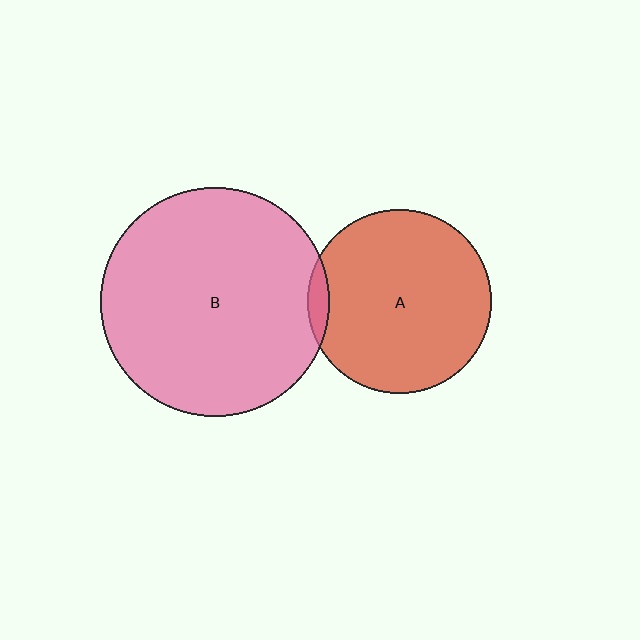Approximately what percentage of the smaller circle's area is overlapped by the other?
Approximately 5%.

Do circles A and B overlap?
Yes.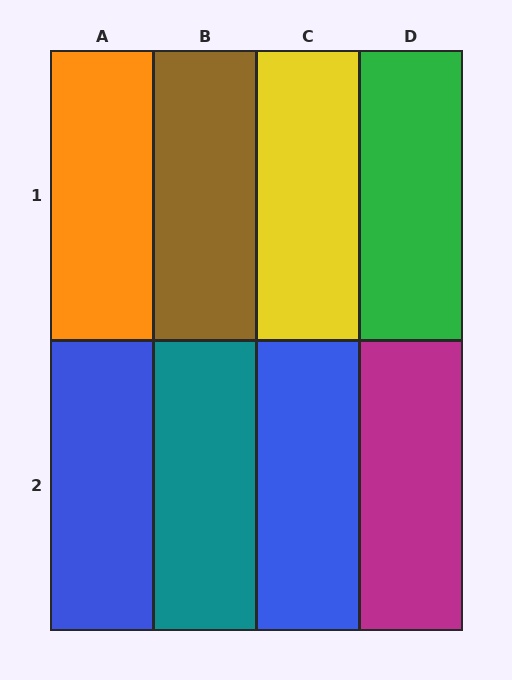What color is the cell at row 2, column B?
Teal.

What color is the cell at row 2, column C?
Blue.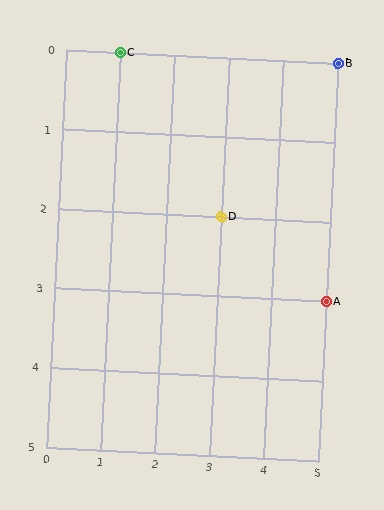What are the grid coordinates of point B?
Point B is at grid coordinates (5, 0).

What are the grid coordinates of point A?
Point A is at grid coordinates (5, 3).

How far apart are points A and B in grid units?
Points A and B are 3 rows apart.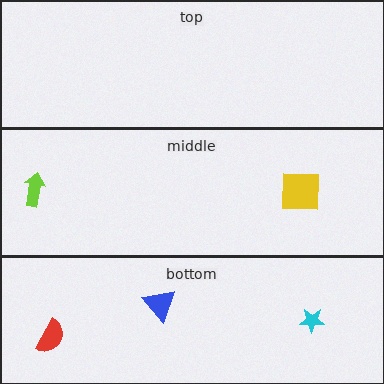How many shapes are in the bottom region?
3.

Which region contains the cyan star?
The bottom region.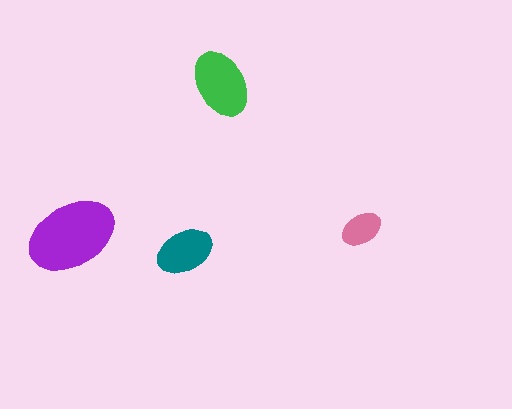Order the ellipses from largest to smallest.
the purple one, the green one, the teal one, the pink one.